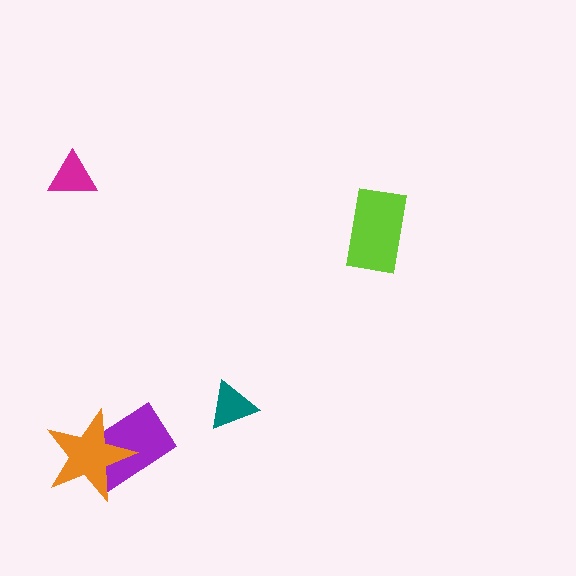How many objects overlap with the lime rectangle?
0 objects overlap with the lime rectangle.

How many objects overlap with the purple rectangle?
1 object overlaps with the purple rectangle.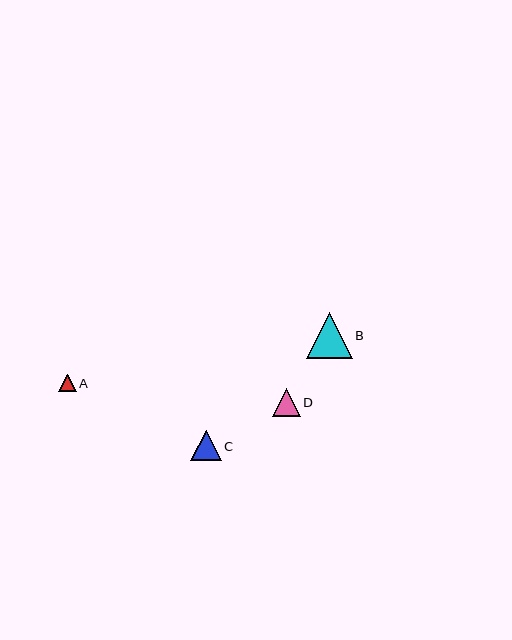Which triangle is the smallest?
Triangle A is the smallest with a size of approximately 17 pixels.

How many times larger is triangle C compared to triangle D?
Triangle C is approximately 1.1 times the size of triangle D.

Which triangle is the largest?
Triangle B is the largest with a size of approximately 45 pixels.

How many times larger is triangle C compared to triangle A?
Triangle C is approximately 1.8 times the size of triangle A.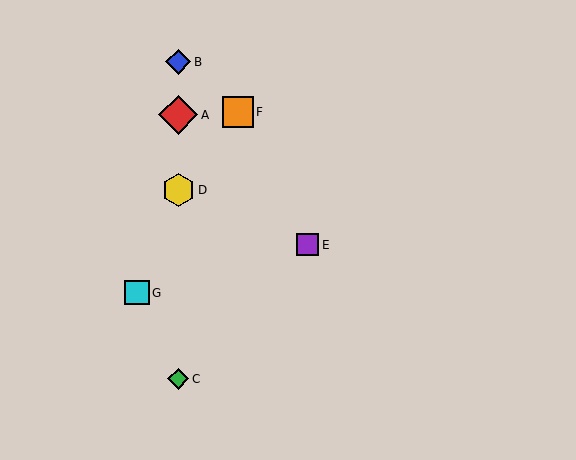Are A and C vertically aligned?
Yes, both are at x≈178.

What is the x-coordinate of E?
Object E is at x≈308.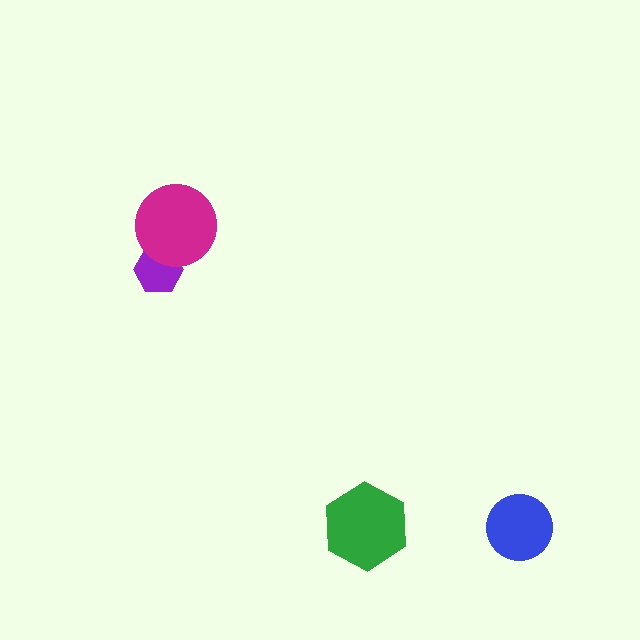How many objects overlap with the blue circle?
0 objects overlap with the blue circle.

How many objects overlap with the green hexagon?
0 objects overlap with the green hexagon.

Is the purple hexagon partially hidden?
Yes, it is partially covered by another shape.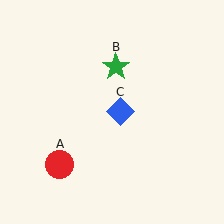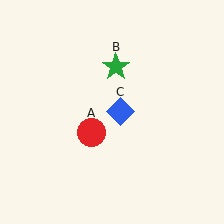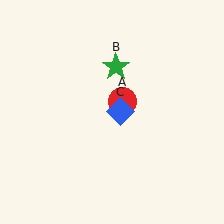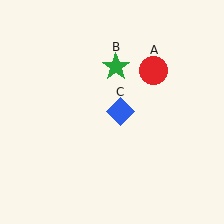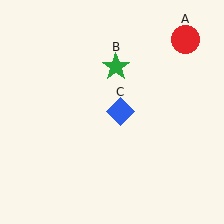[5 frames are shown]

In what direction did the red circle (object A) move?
The red circle (object A) moved up and to the right.